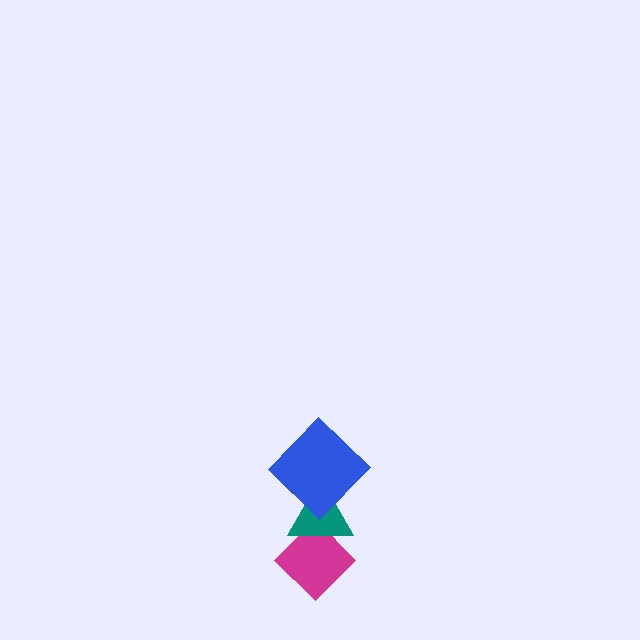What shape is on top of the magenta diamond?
The teal triangle is on top of the magenta diamond.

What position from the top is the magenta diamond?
The magenta diamond is 3rd from the top.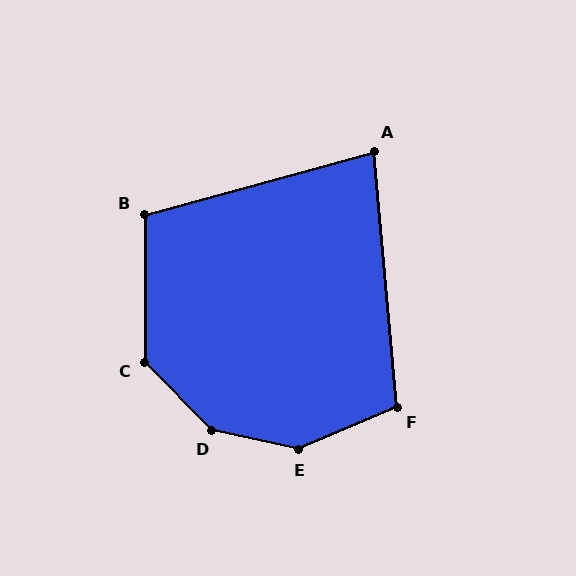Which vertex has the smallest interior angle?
A, at approximately 80 degrees.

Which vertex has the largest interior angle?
D, at approximately 147 degrees.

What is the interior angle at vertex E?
Approximately 145 degrees (obtuse).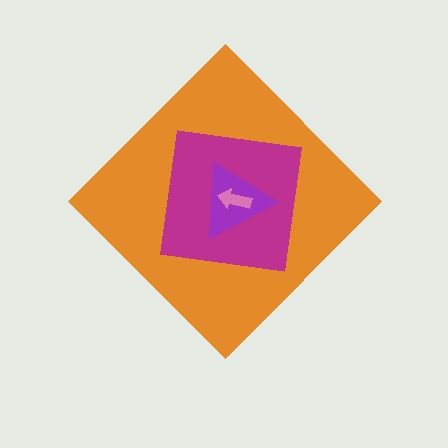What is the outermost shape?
The orange diamond.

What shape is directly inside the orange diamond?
The magenta square.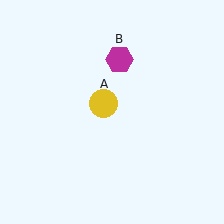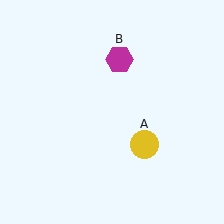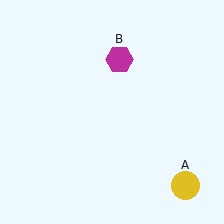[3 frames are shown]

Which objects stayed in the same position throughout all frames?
Magenta hexagon (object B) remained stationary.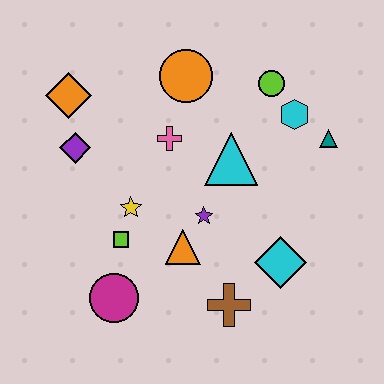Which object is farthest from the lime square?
The teal triangle is farthest from the lime square.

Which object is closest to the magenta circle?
The lime square is closest to the magenta circle.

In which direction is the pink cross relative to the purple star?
The pink cross is above the purple star.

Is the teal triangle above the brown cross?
Yes